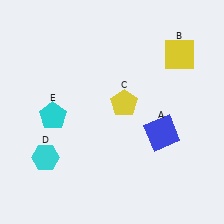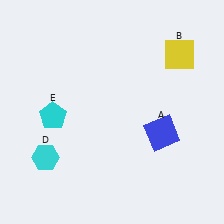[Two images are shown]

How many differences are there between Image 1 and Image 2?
There is 1 difference between the two images.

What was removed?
The yellow pentagon (C) was removed in Image 2.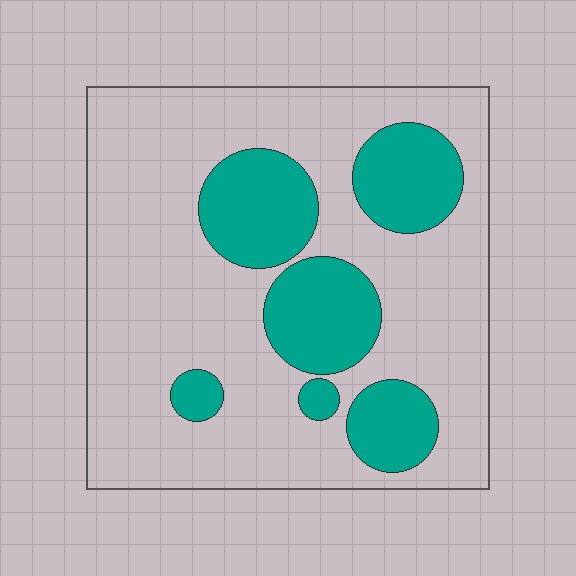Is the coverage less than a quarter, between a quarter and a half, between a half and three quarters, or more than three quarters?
Between a quarter and a half.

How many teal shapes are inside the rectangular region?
6.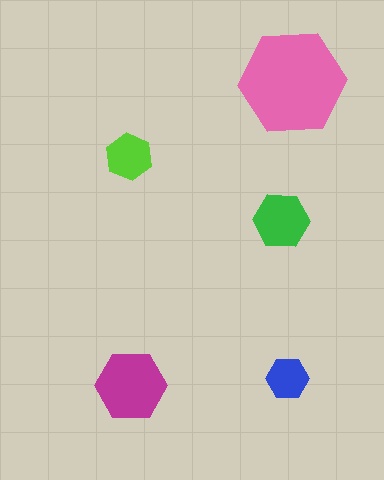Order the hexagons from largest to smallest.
the pink one, the magenta one, the green one, the lime one, the blue one.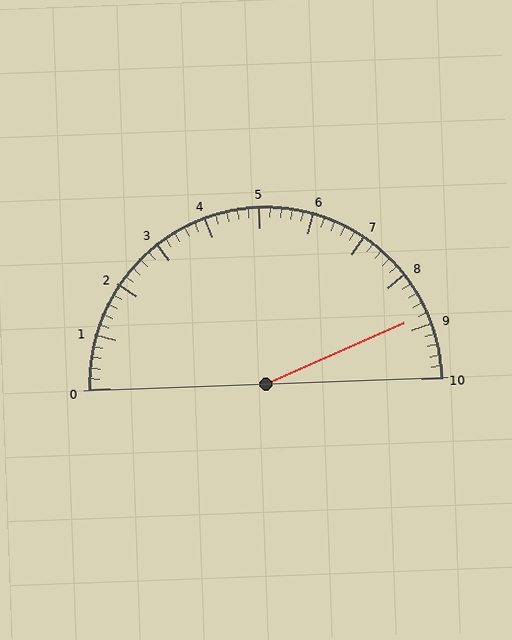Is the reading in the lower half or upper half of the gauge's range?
The reading is in the upper half of the range (0 to 10).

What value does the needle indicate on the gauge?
The needle indicates approximately 8.8.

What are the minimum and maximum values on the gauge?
The gauge ranges from 0 to 10.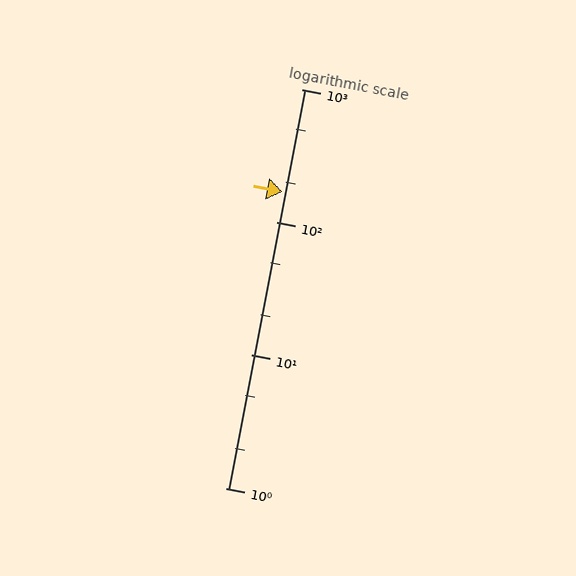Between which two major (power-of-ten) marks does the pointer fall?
The pointer is between 100 and 1000.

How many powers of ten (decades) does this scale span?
The scale spans 3 decades, from 1 to 1000.